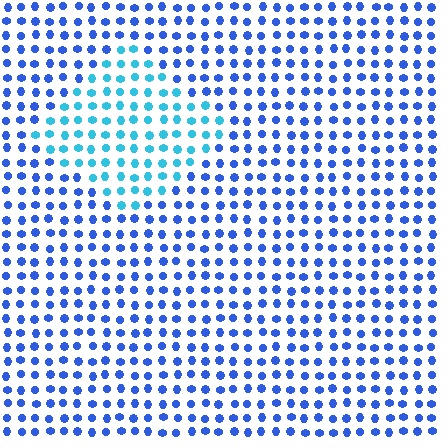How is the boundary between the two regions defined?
The boundary is defined purely by a slight shift in hue (about 35 degrees). Spacing, size, and orientation are identical on both sides.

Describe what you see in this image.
The image is filled with small blue elements in a uniform arrangement. A diamond-shaped region is visible where the elements are tinted to a slightly different hue, forming a subtle color boundary.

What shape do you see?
I see a diamond.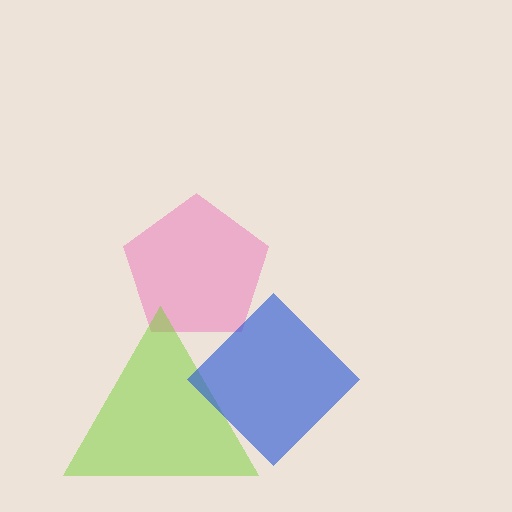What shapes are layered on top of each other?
The layered shapes are: a pink pentagon, a lime triangle, a blue diamond.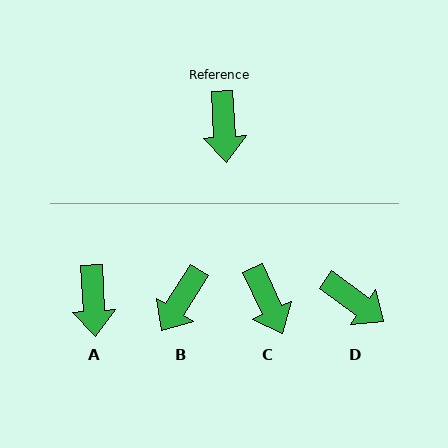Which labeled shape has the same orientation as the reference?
A.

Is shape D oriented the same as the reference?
No, it is off by about 51 degrees.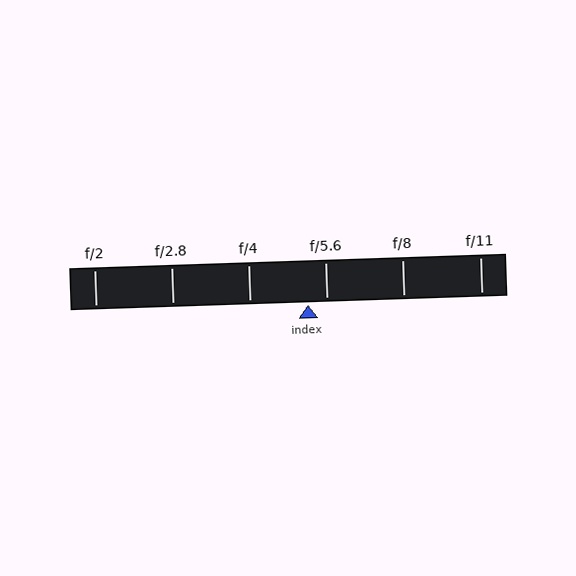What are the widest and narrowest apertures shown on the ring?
The widest aperture shown is f/2 and the narrowest is f/11.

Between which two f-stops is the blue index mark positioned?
The index mark is between f/4 and f/5.6.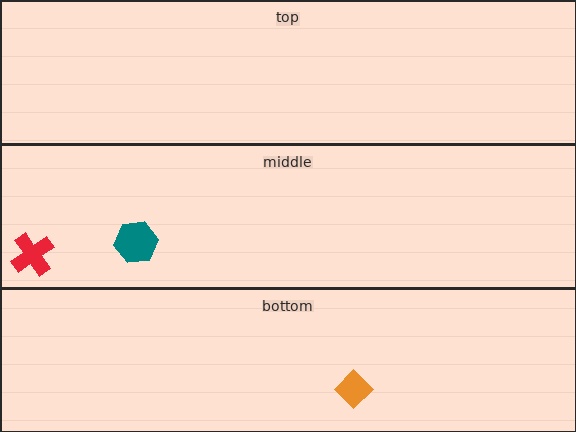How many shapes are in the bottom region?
1.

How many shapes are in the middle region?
2.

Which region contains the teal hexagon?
The middle region.